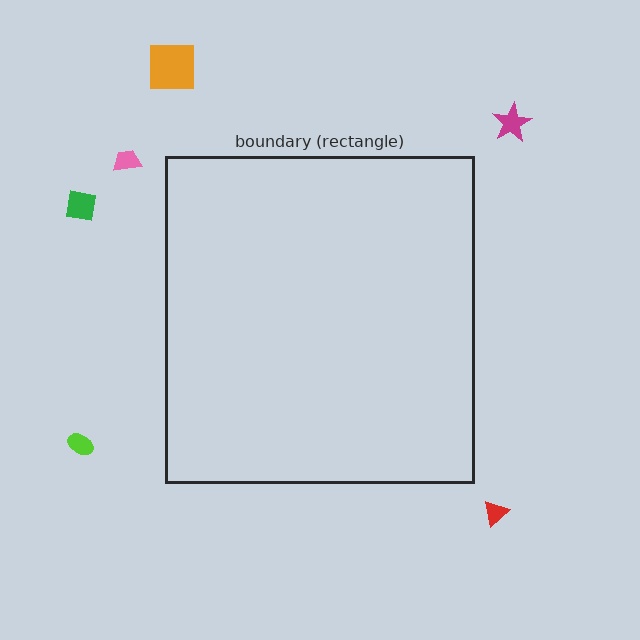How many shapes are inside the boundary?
0 inside, 6 outside.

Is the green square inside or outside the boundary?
Outside.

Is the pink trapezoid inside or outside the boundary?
Outside.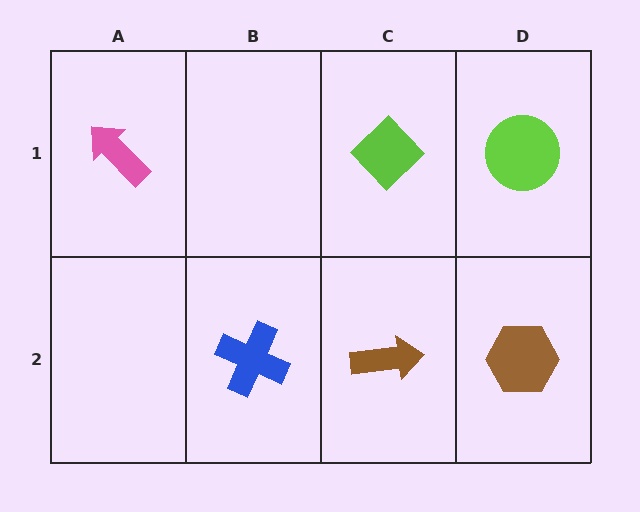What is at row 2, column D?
A brown hexagon.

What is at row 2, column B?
A blue cross.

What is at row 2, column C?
A brown arrow.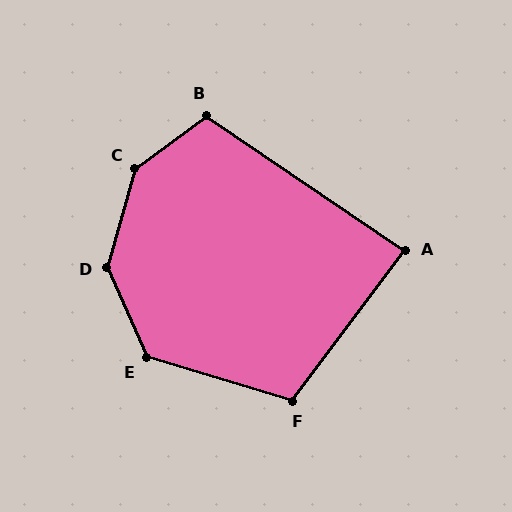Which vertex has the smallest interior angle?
A, at approximately 87 degrees.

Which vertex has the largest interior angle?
C, at approximately 142 degrees.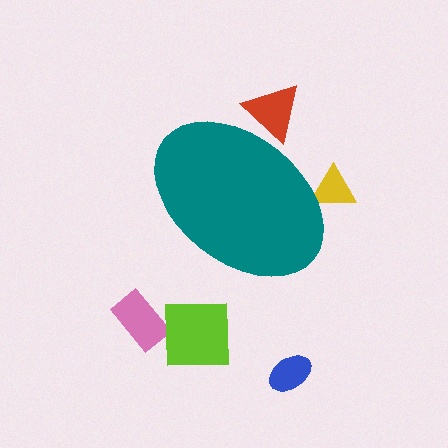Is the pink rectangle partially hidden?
No, the pink rectangle is fully visible.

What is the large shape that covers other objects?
A teal ellipse.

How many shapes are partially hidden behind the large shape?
2 shapes are partially hidden.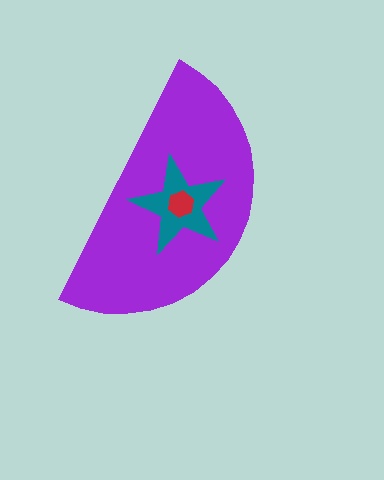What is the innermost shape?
The red hexagon.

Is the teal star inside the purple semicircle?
Yes.